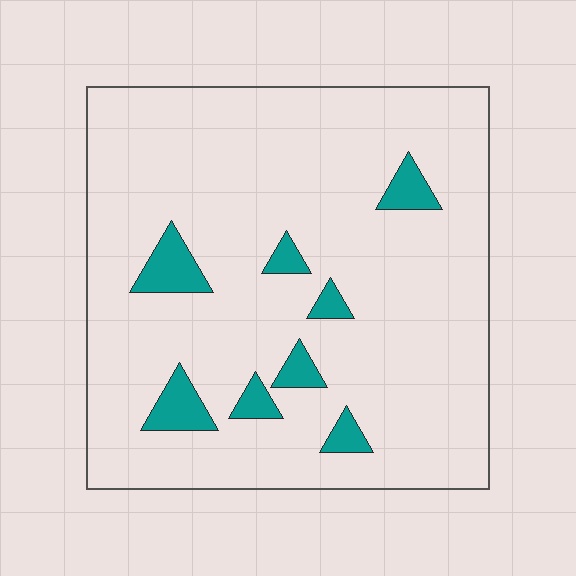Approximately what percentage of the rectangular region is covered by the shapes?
Approximately 10%.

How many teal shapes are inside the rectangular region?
8.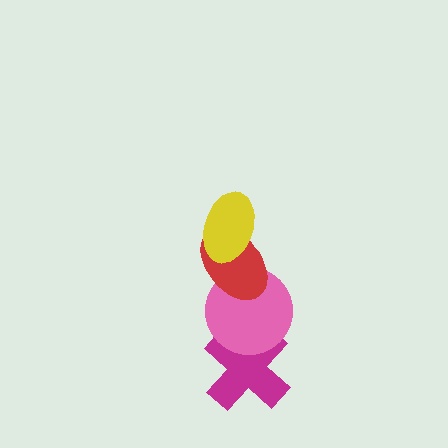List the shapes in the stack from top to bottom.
From top to bottom: the yellow ellipse, the red ellipse, the pink circle, the magenta cross.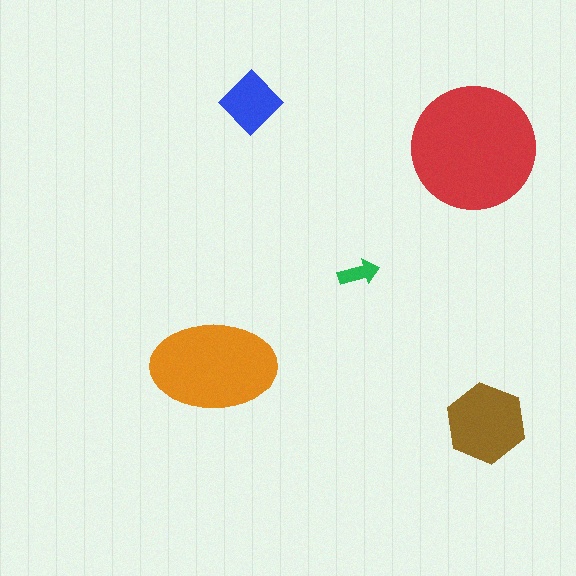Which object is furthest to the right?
The brown hexagon is rightmost.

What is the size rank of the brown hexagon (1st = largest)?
3rd.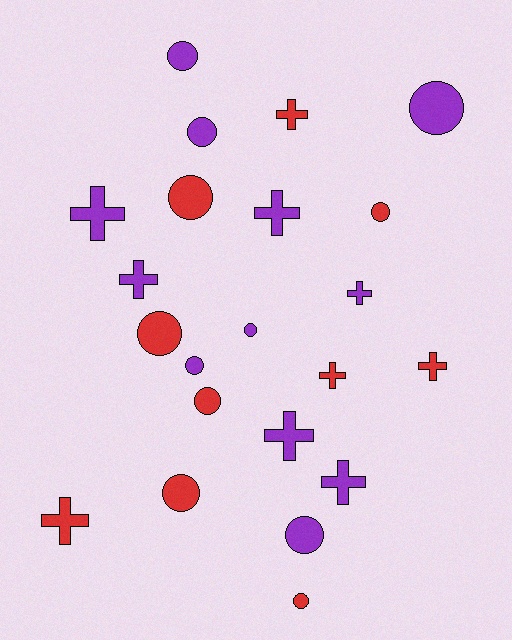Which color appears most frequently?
Purple, with 12 objects.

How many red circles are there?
There are 6 red circles.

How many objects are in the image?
There are 22 objects.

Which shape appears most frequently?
Circle, with 12 objects.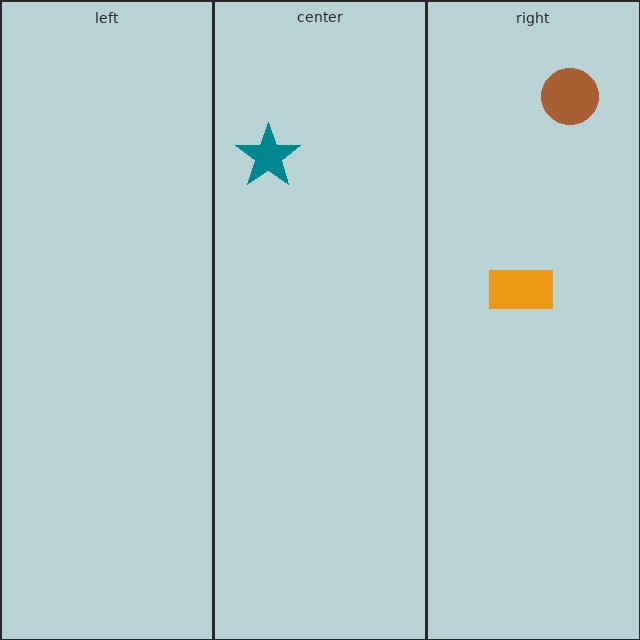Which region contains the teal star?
The center region.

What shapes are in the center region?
The teal star.